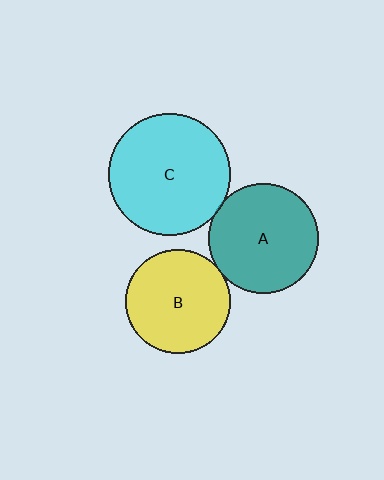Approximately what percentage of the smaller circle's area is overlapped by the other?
Approximately 5%.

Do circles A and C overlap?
Yes.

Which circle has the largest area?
Circle C (cyan).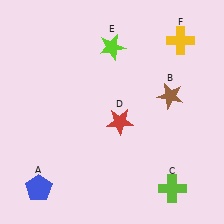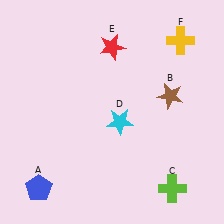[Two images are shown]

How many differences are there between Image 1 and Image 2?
There are 2 differences between the two images.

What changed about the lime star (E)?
In Image 1, E is lime. In Image 2, it changed to red.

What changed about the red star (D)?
In Image 1, D is red. In Image 2, it changed to cyan.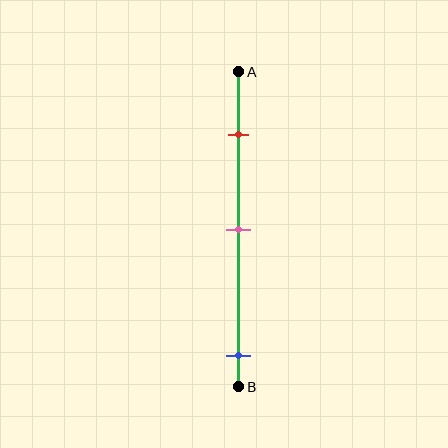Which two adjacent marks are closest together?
The red and pink marks are the closest adjacent pair.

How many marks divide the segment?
There are 3 marks dividing the segment.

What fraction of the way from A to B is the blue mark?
The blue mark is approximately 90% (0.9) of the way from A to B.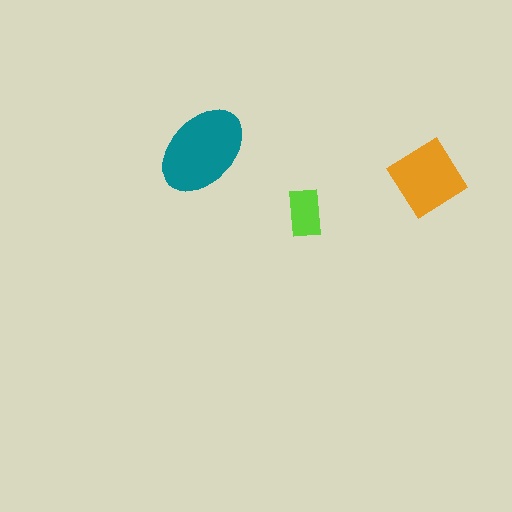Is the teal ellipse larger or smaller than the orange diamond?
Larger.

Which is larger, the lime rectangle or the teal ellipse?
The teal ellipse.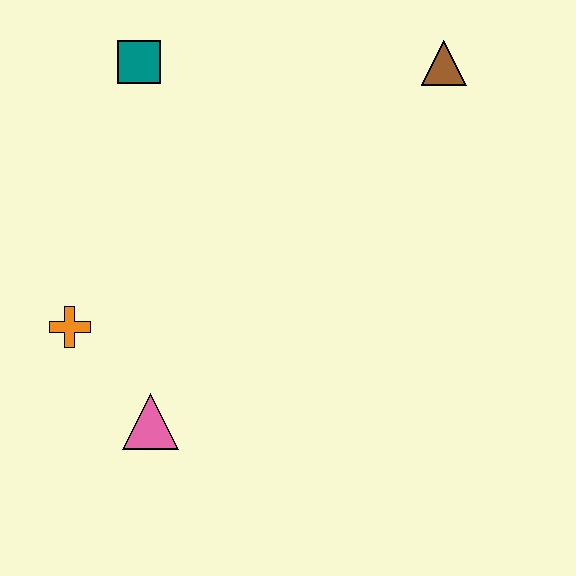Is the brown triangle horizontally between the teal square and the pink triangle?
No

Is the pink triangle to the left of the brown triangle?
Yes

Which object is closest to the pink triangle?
The orange cross is closest to the pink triangle.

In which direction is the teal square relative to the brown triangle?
The teal square is to the left of the brown triangle.